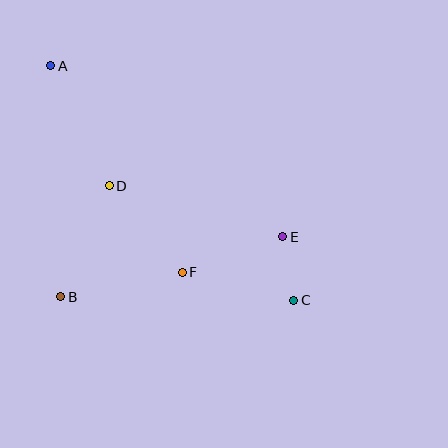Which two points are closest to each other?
Points C and E are closest to each other.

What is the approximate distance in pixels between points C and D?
The distance between C and D is approximately 217 pixels.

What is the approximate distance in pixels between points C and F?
The distance between C and F is approximately 115 pixels.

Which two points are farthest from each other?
Points A and C are farthest from each other.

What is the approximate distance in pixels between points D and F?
The distance between D and F is approximately 113 pixels.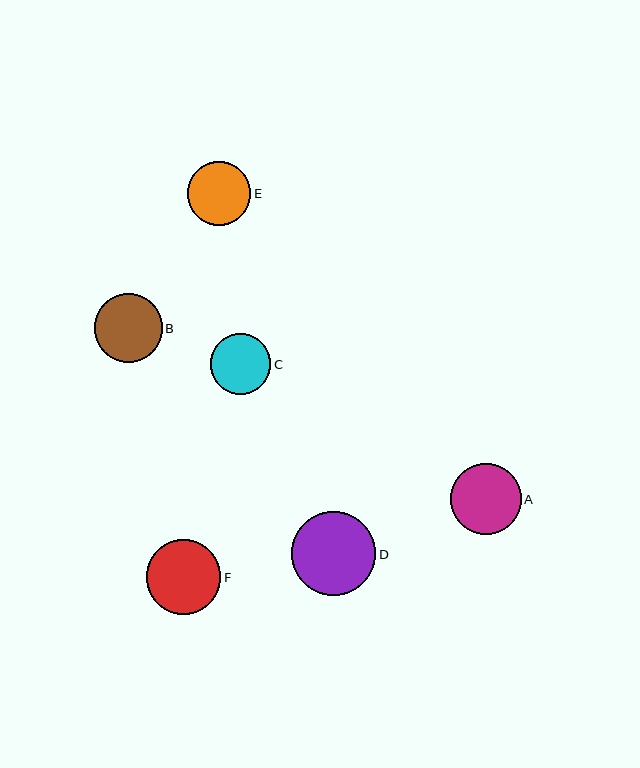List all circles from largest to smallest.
From largest to smallest: D, F, A, B, E, C.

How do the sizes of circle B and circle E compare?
Circle B and circle E are approximately the same size.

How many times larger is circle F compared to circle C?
Circle F is approximately 1.2 times the size of circle C.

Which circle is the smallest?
Circle C is the smallest with a size of approximately 61 pixels.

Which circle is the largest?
Circle D is the largest with a size of approximately 84 pixels.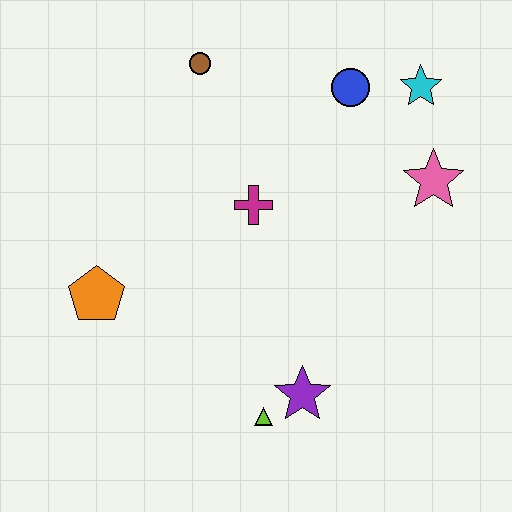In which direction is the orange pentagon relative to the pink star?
The orange pentagon is to the left of the pink star.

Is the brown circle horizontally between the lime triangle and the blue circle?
No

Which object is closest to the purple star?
The lime triangle is closest to the purple star.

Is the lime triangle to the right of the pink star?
No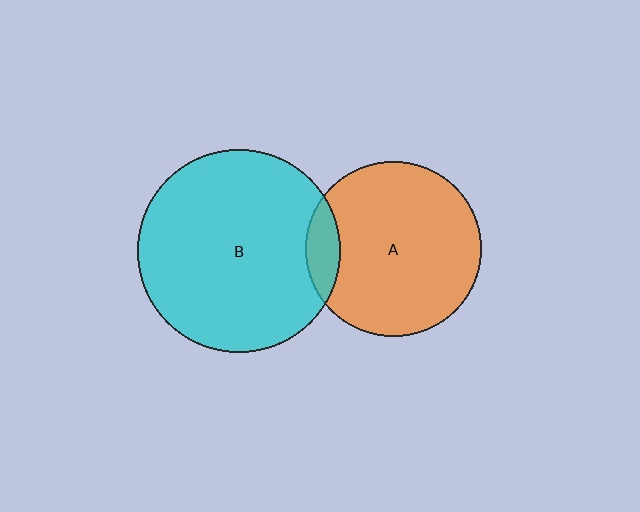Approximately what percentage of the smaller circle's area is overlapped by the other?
Approximately 10%.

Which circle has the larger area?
Circle B (cyan).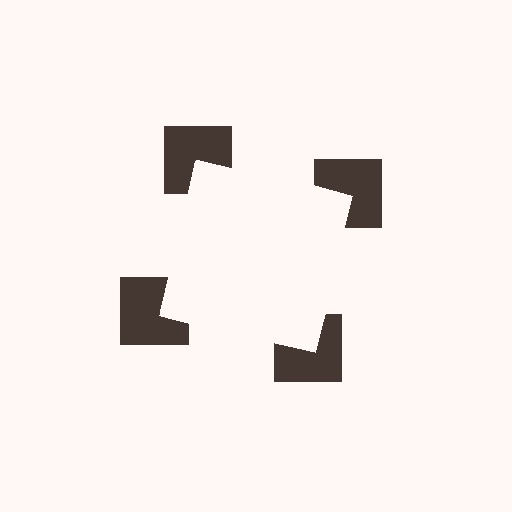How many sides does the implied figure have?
4 sides.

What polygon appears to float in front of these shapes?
An illusory square — its edges are inferred from the aligned wedge cuts in the notched squares, not physically drawn.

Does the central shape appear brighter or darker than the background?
It typically appears slightly brighter than the background, even though no actual brightness change is drawn.